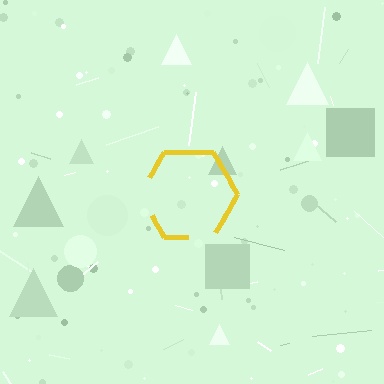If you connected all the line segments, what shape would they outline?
They would outline a hexagon.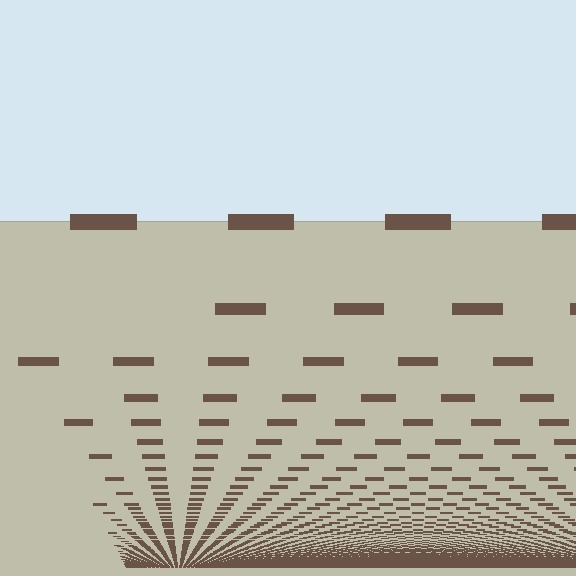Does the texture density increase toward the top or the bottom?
Density increases toward the bottom.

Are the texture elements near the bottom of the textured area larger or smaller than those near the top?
Smaller. The gradient is inverted — elements near the bottom are smaller and denser.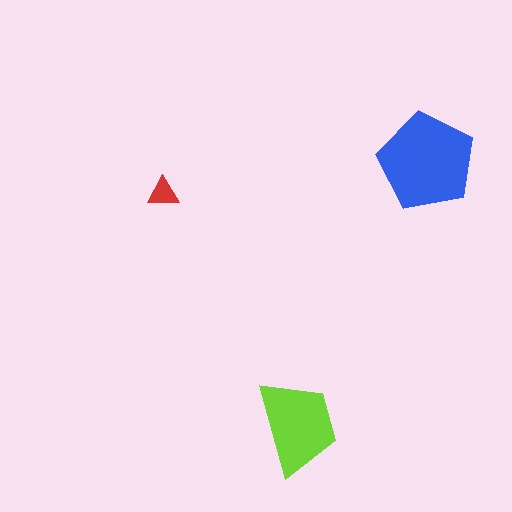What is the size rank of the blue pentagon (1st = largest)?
1st.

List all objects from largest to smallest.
The blue pentagon, the lime trapezoid, the red triangle.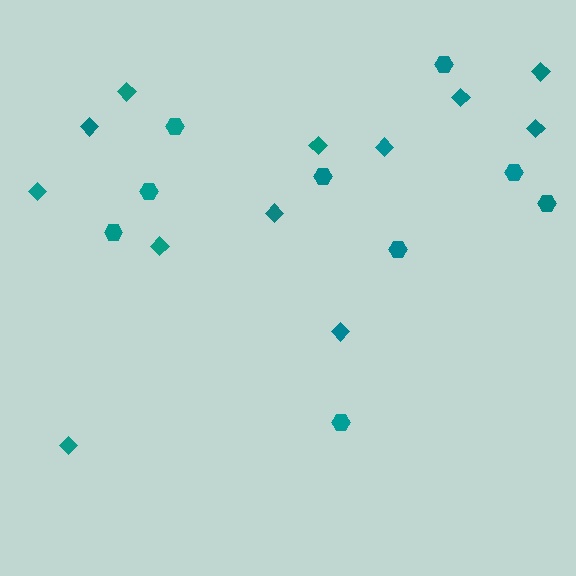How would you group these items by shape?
There are 2 groups: one group of hexagons (9) and one group of diamonds (12).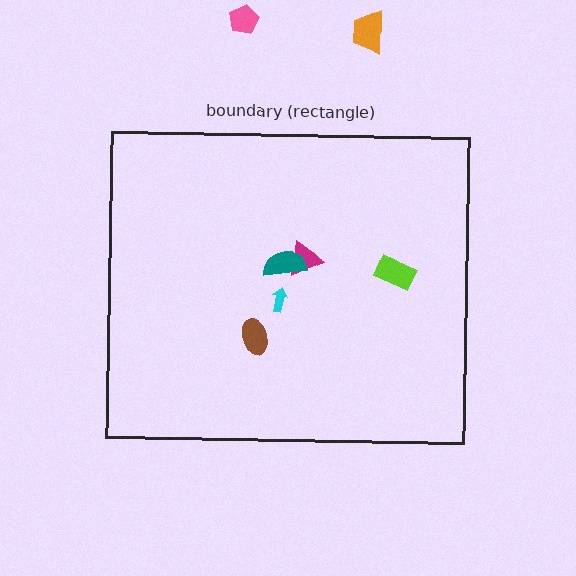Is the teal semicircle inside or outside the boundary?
Inside.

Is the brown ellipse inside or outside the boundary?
Inside.